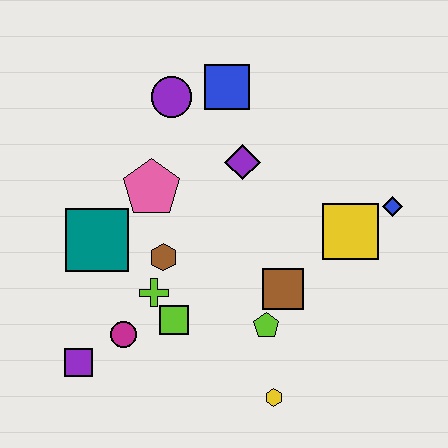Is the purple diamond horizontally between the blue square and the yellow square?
Yes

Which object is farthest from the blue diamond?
The purple square is farthest from the blue diamond.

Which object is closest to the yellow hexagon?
The lime pentagon is closest to the yellow hexagon.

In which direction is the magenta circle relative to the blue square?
The magenta circle is below the blue square.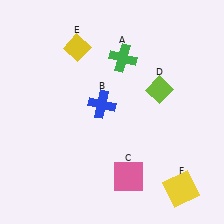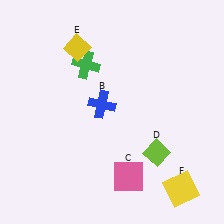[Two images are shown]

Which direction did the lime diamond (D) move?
The lime diamond (D) moved down.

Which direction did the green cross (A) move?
The green cross (A) moved left.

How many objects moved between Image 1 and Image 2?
2 objects moved between the two images.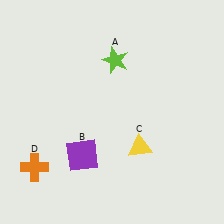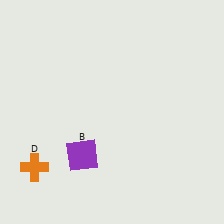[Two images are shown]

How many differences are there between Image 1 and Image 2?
There are 2 differences between the two images.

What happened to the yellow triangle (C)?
The yellow triangle (C) was removed in Image 2. It was in the bottom-right area of Image 1.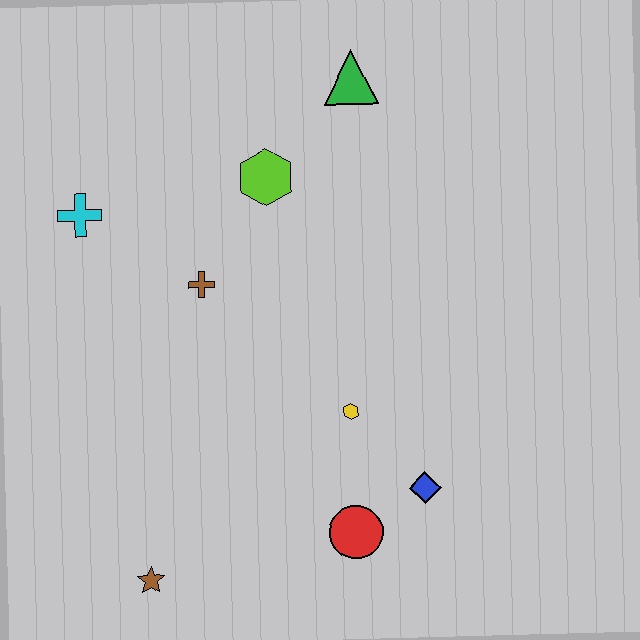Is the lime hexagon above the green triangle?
No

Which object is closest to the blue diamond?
The red circle is closest to the blue diamond.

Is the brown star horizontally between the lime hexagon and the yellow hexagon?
No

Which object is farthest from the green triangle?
The brown star is farthest from the green triangle.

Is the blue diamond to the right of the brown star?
Yes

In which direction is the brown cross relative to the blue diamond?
The brown cross is to the left of the blue diamond.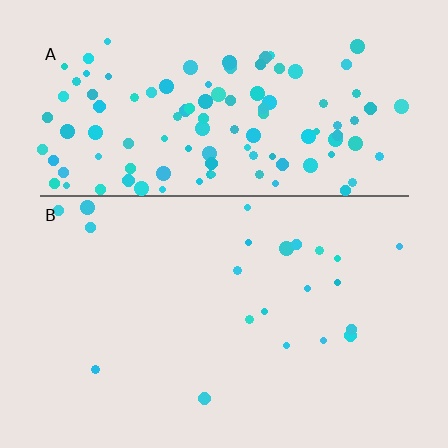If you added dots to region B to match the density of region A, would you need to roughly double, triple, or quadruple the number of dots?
Approximately quadruple.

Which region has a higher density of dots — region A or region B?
A (the top).